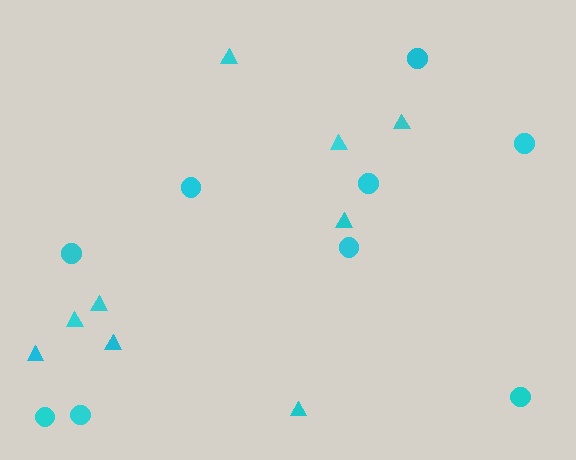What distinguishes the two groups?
There are 2 groups: one group of circles (9) and one group of triangles (9).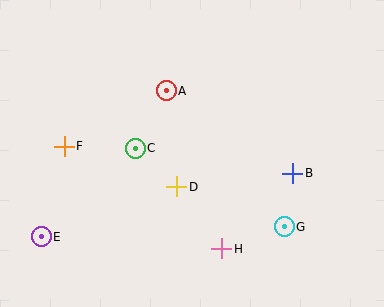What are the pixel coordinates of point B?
Point B is at (293, 173).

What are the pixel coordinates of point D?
Point D is at (177, 187).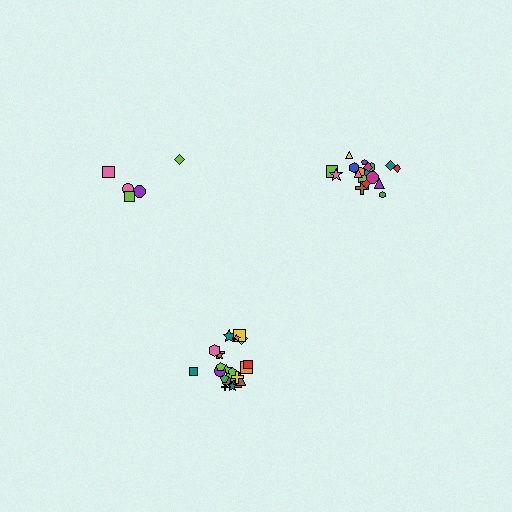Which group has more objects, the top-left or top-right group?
The top-right group.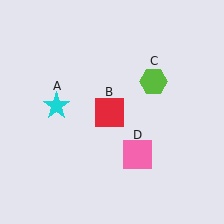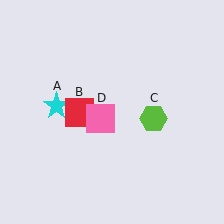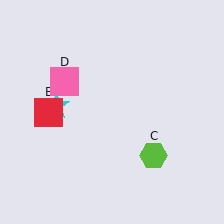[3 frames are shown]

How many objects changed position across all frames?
3 objects changed position: red square (object B), lime hexagon (object C), pink square (object D).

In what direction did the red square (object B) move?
The red square (object B) moved left.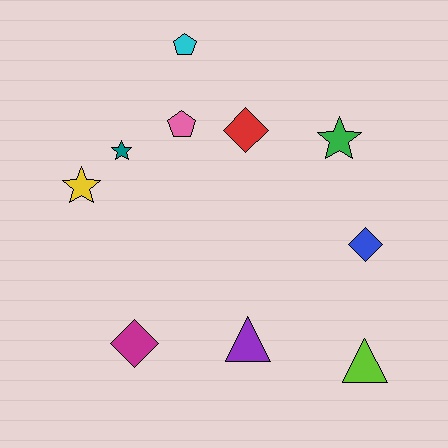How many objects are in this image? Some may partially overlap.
There are 10 objects.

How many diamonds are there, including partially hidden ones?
There are 3 diamonds.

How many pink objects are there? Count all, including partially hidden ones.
There is 1 pink object.